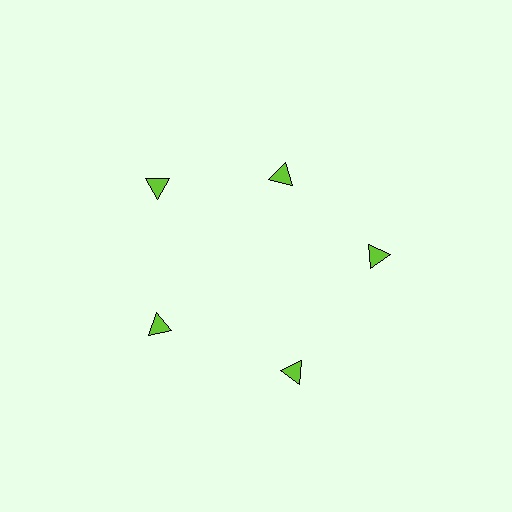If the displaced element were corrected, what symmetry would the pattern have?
It would have 5-fold rotational symmetry — the pattern would map onto itself every 72 degrees.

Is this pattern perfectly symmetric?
No. The 5 lime triangles are arranged in a ring, but one element near the 1 o'clock position is pulled inward toward the center, breaking the 5-fold rotational symmetry.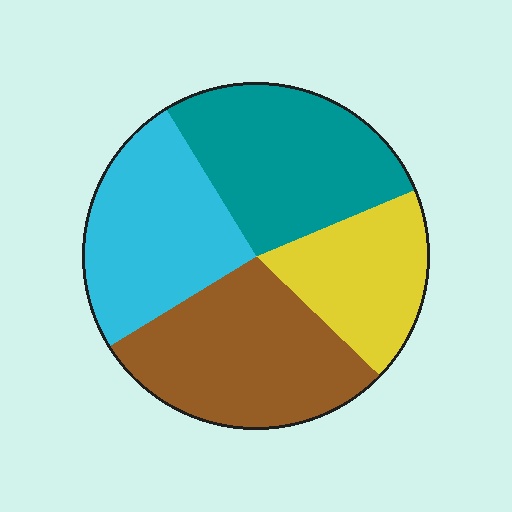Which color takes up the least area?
Yellow, at roughly 20%.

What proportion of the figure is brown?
Brown takes up about one quarter (1/4) of the figure.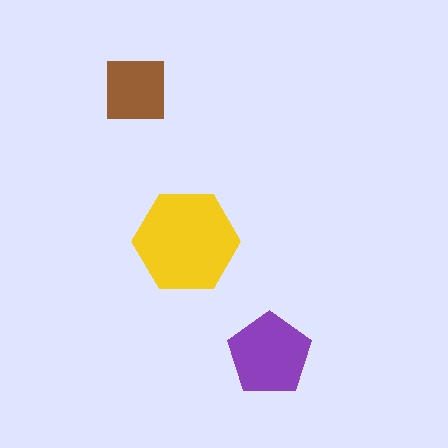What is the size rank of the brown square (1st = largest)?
3rd.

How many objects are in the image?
There are 3 objects in the image.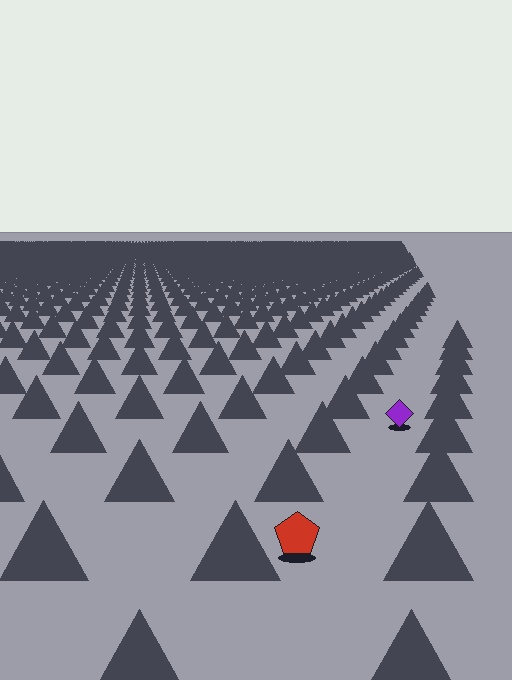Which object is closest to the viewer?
The red pentagon is closest. The texture marks near it are larger and more spread out.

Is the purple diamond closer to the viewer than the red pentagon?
No. The red pentagon is closer — you can tell from the texture gradient: the ground texture is coarser near it.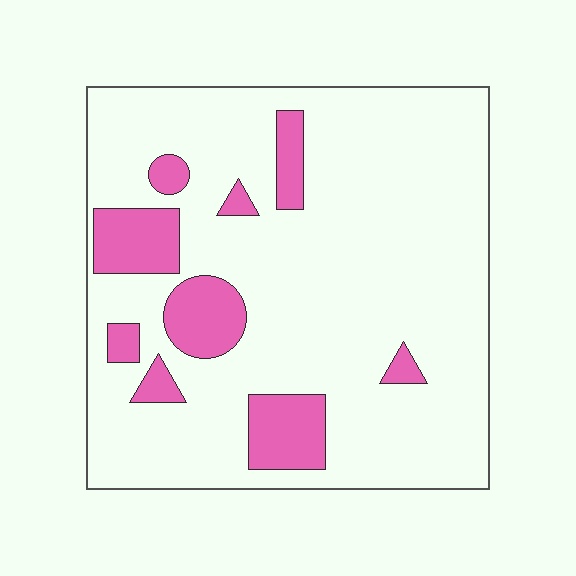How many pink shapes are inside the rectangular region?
9.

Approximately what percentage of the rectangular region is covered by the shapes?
Approximately 15%.